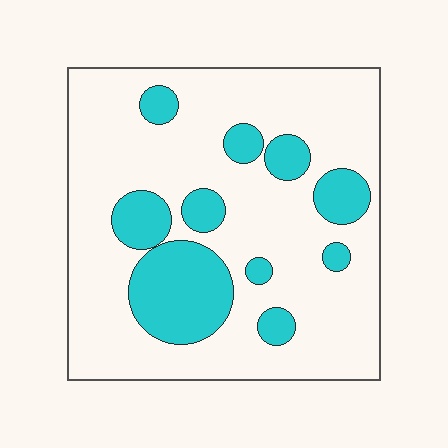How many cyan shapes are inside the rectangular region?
10.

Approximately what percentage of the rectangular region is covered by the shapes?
Approximately 25%.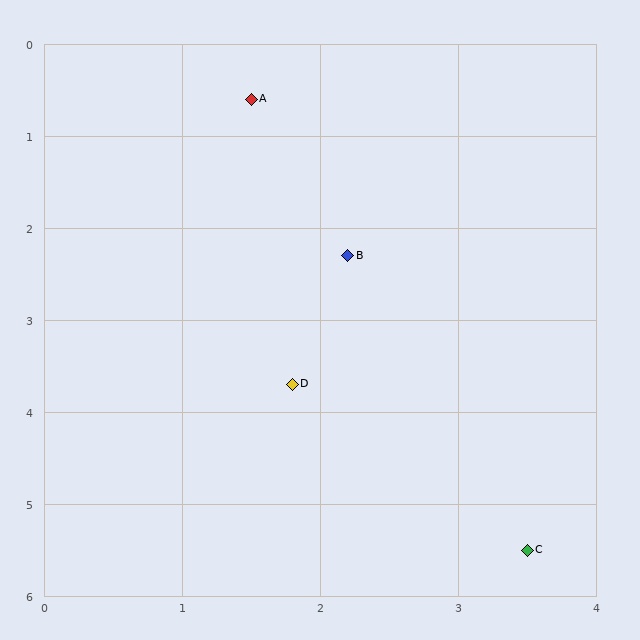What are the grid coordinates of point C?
Point C is at approximately (3.5, 5.5).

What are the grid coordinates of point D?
Point D is at approximately (1.8, 3.7).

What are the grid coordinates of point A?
Point A is at approximately (1.5, 0.6).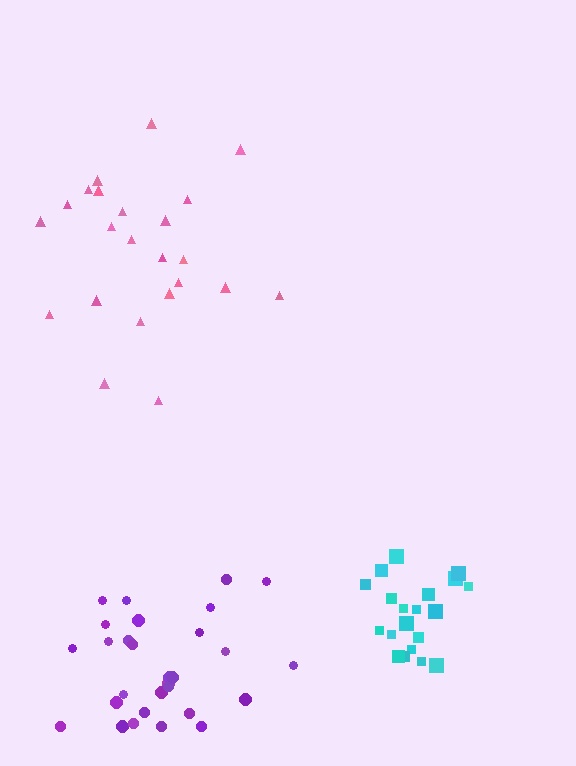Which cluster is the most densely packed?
Cyan.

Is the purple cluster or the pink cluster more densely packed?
Purple.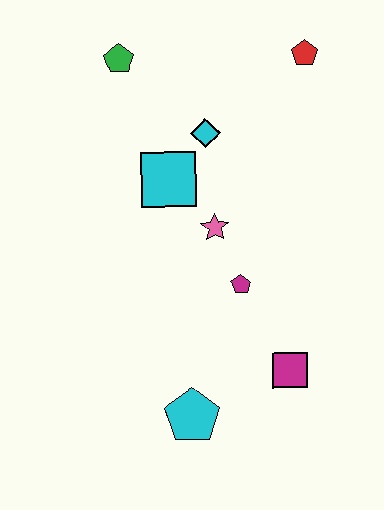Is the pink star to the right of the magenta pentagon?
No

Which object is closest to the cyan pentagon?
The magenta square is closest to the cyan pentagon.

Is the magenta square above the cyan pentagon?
Yes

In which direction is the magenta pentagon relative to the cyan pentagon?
The magenta pentagon is above the cyan pentagon.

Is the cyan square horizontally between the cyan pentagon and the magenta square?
No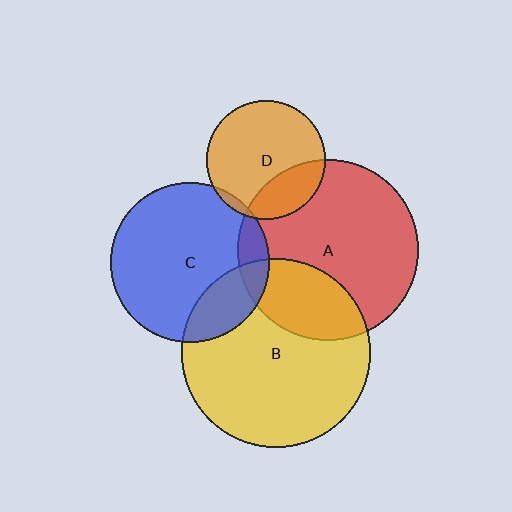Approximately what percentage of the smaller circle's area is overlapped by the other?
Approximately 5%.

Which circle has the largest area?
Circle B (yellow).